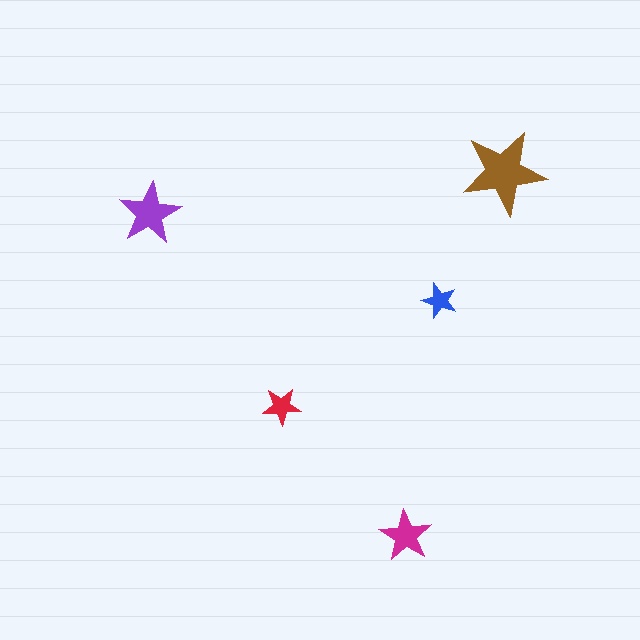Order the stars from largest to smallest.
the brown one, the purple one, the magenta one, the red one, the blue one.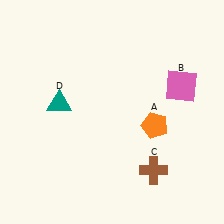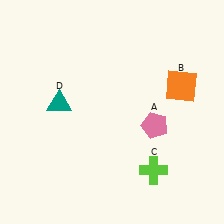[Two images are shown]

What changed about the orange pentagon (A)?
In Image 1, A is orange. In Image 2, it changed to pink.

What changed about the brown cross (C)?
In Image 1, C is brown. In Image 2, it changed to lime.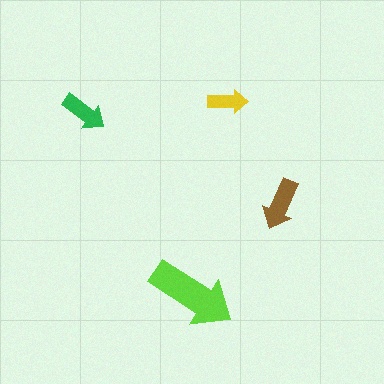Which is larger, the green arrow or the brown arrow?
The brown one.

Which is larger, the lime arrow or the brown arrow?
The lime one.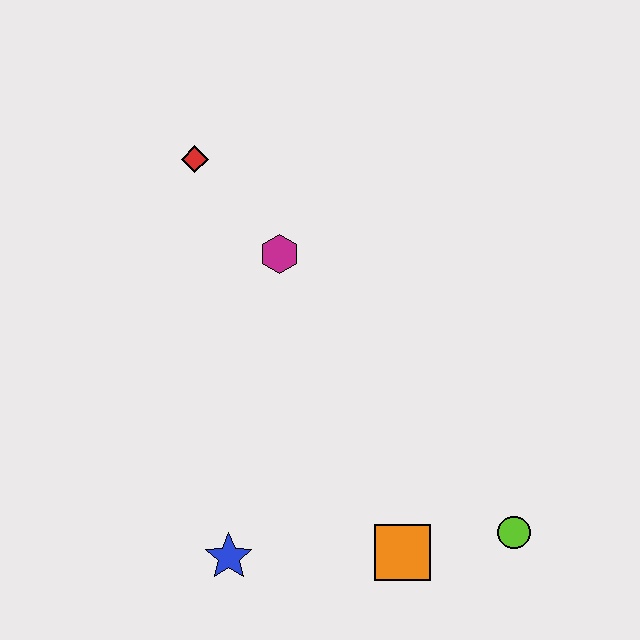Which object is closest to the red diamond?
The magenta hexagon is closest to the red diamond.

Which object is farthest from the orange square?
The red diamond is farthest from the orange square.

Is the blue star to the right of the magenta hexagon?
No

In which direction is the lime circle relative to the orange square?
The lime circle is to the right of the orange square.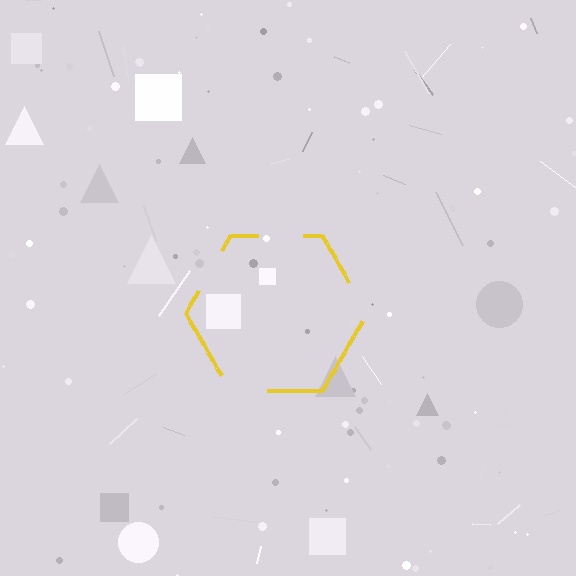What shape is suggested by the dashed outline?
The dashed outline suggests a hexagon.